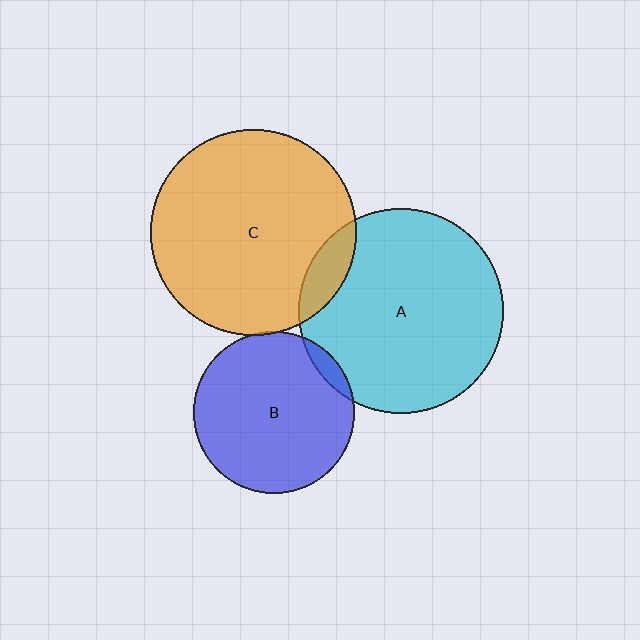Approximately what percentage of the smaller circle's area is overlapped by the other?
Approximately 5%.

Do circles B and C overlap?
Yes.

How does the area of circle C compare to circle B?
Approximately 1.6 times.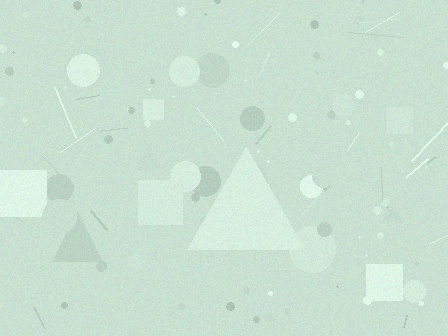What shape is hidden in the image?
A triangle is hidden in the image.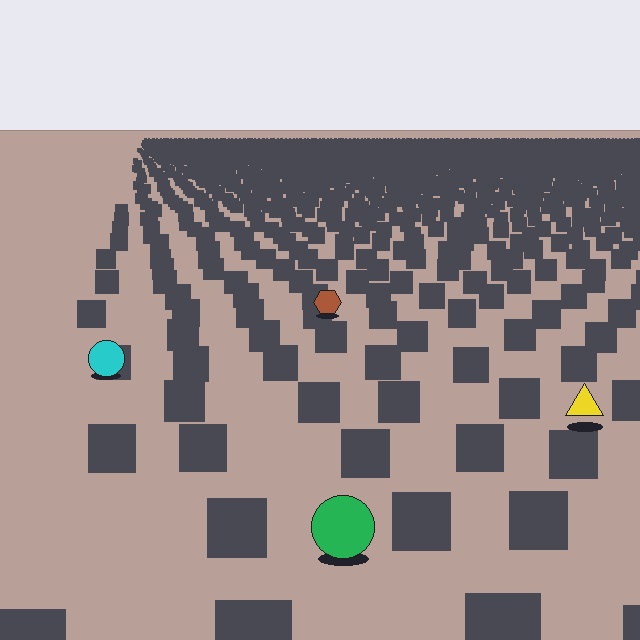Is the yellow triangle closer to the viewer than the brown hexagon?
Yes. The yellow triangle is closer — you can tell from the texture gradient: the ground texture is coarser near it.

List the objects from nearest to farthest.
From nearest to farthest: the green circle, the yellow triangle, the cyan circle, the brown hexagon.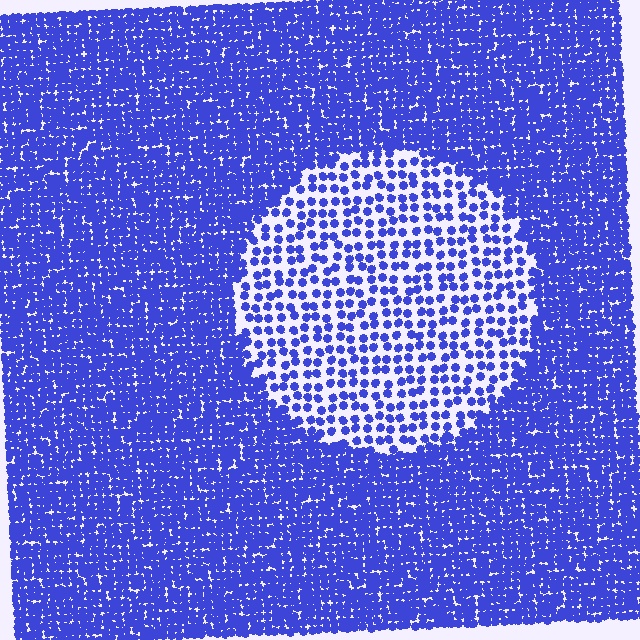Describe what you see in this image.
The image contains small blue elements arranged at two different densities. A circle-shaped region is visible where the elements are less densely packed than the surrounding area.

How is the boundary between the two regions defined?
The boundary is defined by a change in element density (approximately 2.4x ratio). All elements are the same color, size, and shape.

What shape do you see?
I see a circle.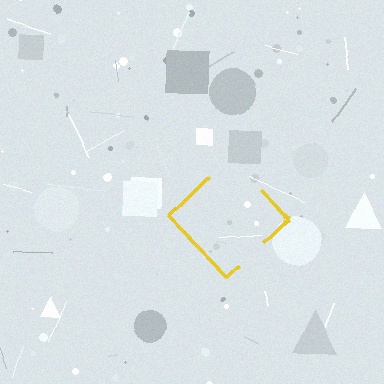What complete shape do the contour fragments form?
The contour fragments form a diamond.